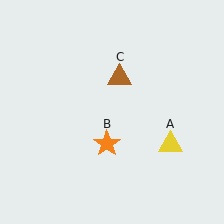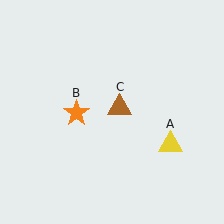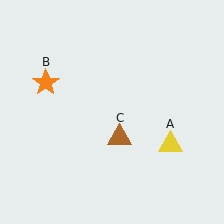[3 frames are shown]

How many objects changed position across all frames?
2 objects changed position: orange star (object B), brown triangle (object C).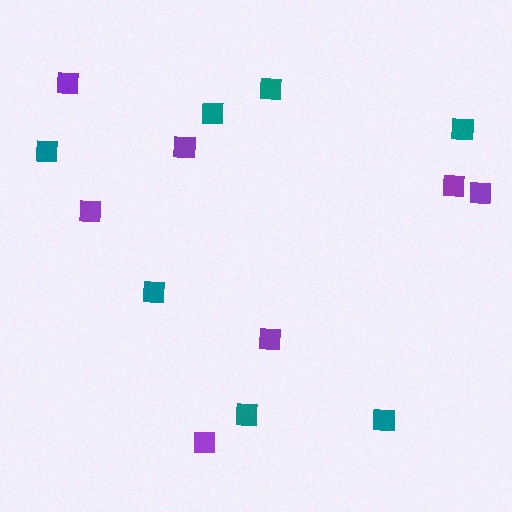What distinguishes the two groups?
There are 2 groups: one group of purple squares (7) and one group of teal squares (7).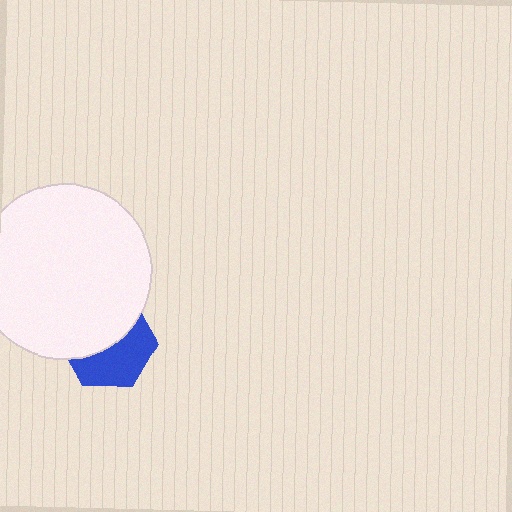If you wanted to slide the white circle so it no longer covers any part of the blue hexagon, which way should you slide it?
Slide it up — that is the most direct way to separate the two shapes.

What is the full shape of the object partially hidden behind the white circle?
The partially hidden object is a blue hexagon.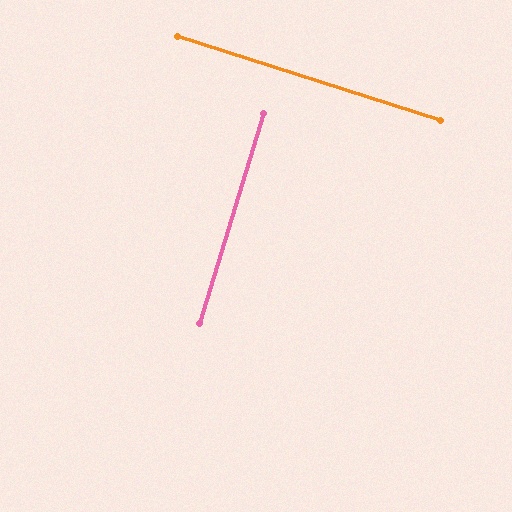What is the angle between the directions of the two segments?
Approximately 89 degrees.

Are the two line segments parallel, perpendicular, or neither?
Perpendicular — they meet at approximately 89°.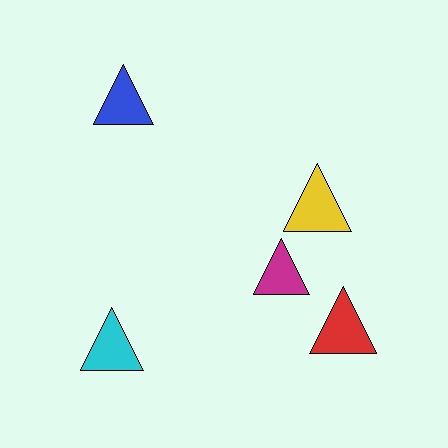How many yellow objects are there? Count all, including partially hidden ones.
There is 1 yellow object.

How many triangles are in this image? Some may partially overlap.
There are 5 triangles.